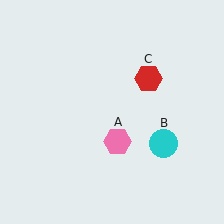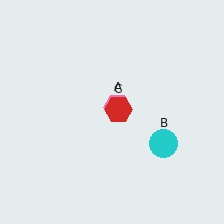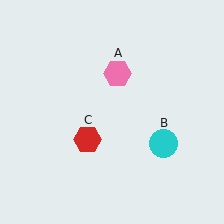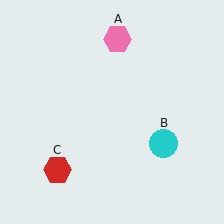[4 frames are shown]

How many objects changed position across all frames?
2 objects changed position: pink hexagon (object A), red hexagon (object C).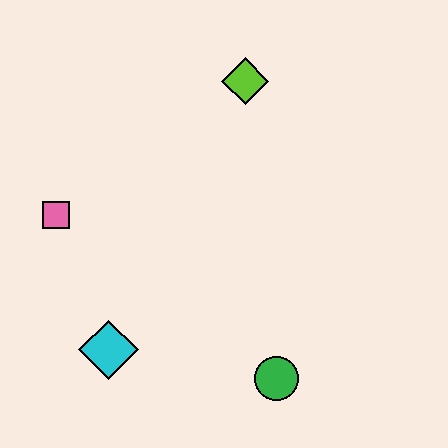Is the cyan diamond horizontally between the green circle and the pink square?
Yes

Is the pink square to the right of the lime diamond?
No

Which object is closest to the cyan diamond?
The pink square is closest to the cyan diamond.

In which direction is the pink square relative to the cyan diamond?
The pink square is above the cyan diamond.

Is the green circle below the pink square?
Yes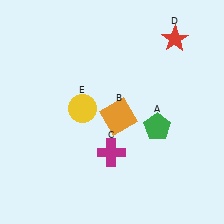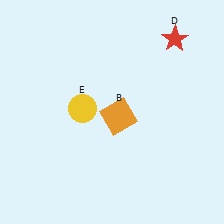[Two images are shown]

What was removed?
The magenta cross (C), the green pentagon (A) were removed in Image 2.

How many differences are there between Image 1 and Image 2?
There are 2 differences between the two images.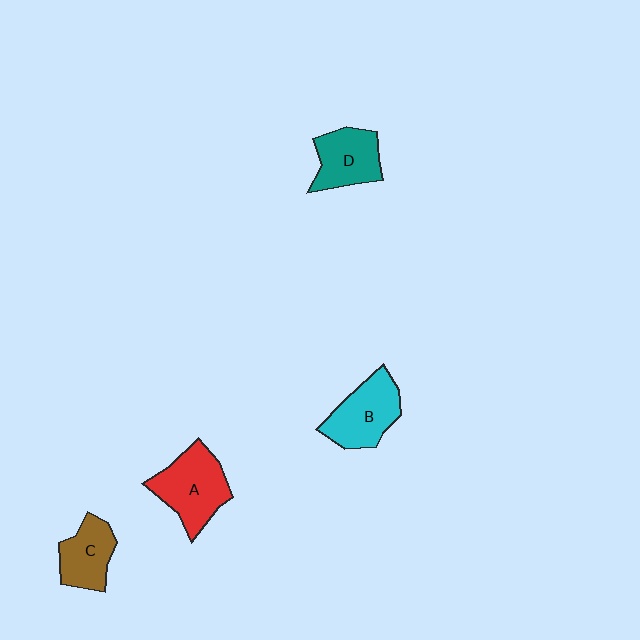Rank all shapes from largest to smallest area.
From largest to smallest: A (red), B (cyan), D (teal), C (brown).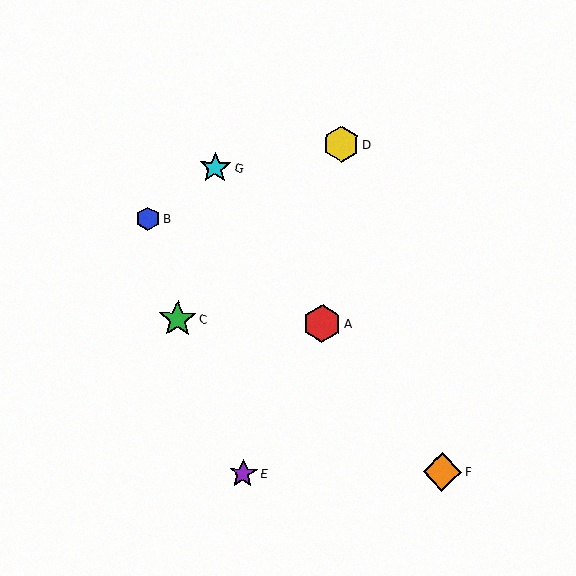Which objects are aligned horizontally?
Objects A, C are aligned horizontally.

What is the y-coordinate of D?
Object D is at y≈144.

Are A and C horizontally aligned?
Yes, both are at y≈323.